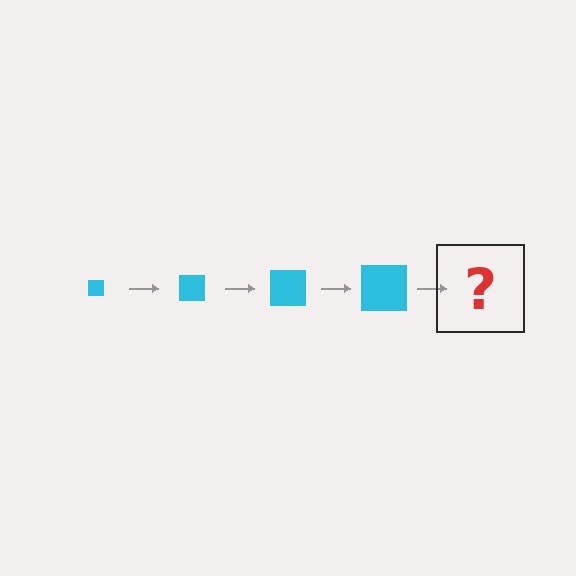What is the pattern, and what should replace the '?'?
The pattern is that the square gets progressively larger each step. The '?' should be a cyan square, larger than the previous one.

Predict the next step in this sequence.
The next step is a cyan square, larger than the previous one.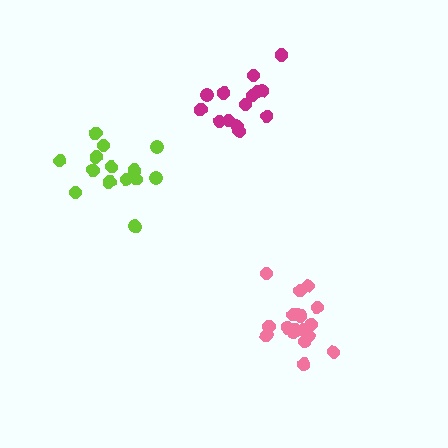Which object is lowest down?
The pink cluster is bottommost.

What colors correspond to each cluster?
The clusters are colored: magenta, lime, pink.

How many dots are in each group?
Group 1: 14 dots, Group 2: 15 dots, Group 3: 19 dots (48 total).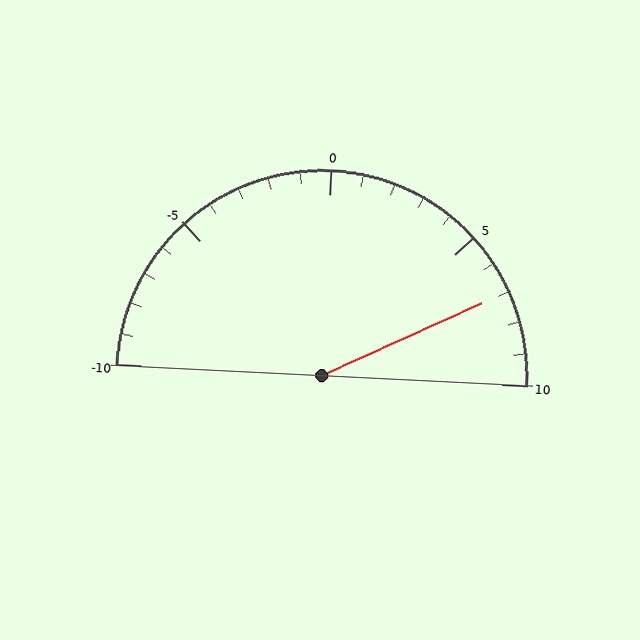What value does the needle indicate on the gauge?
The needle indicates approximately 7.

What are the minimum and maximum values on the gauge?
The gauge ranges from -10 to 10.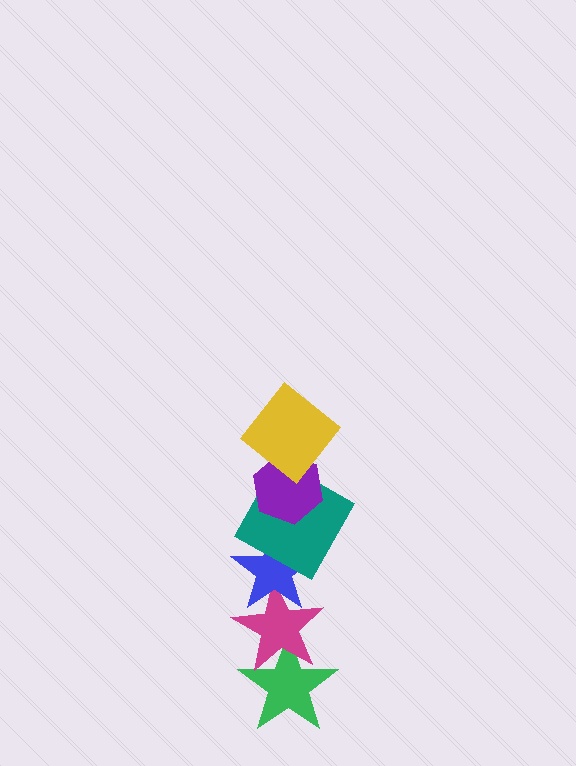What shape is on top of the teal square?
The purple hexagon is on top of the teal square.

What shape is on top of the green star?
The magenta star is on top of the green star.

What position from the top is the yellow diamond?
The yellow diamond is 1st from the top.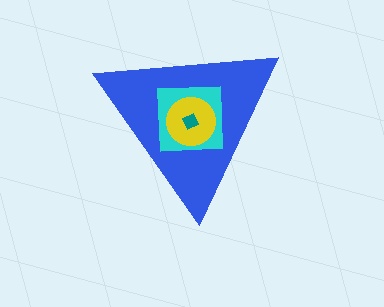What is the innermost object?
The teal square.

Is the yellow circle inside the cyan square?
Yes.